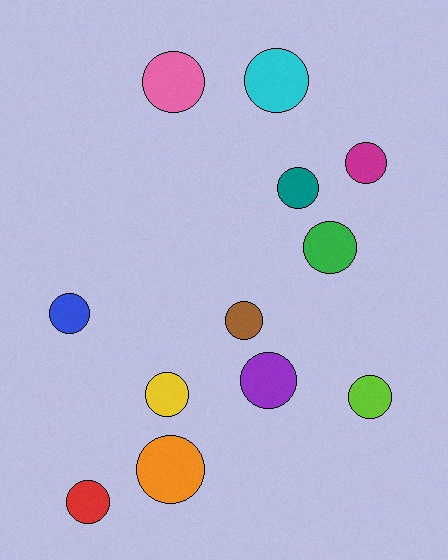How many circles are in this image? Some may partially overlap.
There are 12 circles.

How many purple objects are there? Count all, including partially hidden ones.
There is 1 purple object.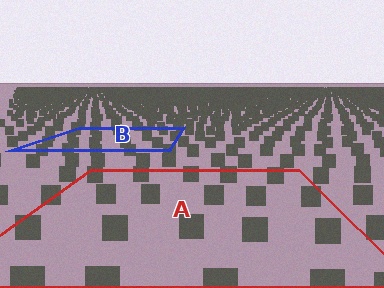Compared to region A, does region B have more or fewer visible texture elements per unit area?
Region B has more texture elements per unit area — they are packed more densely because it is farther away.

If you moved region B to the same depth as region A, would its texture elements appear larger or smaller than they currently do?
They would appear larger. At a closer depth, the same texture elements are projected at a bigger on-screen size.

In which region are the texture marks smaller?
The texture marks are smaller in region B, because it is farther away.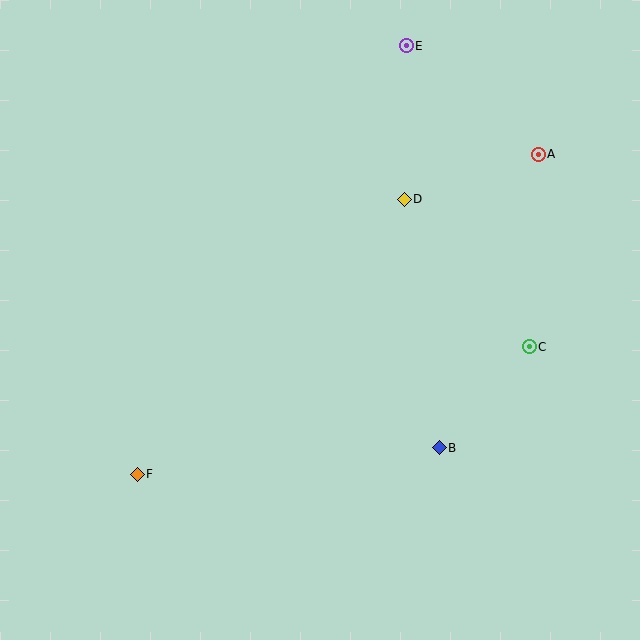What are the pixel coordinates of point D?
Point D is at (404, 199).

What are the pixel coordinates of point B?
Point B is at (439, 448).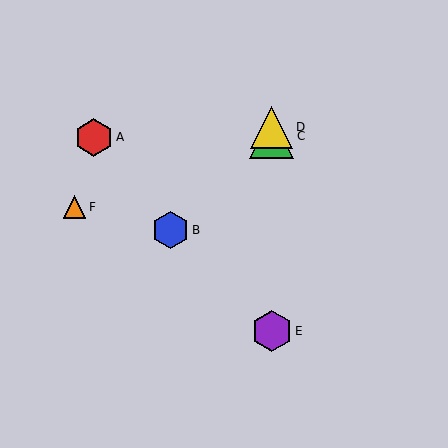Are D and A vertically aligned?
No, D is at x≈272 and A is at x≈94.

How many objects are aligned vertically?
3 objects (C, D, E) are aligned vertically.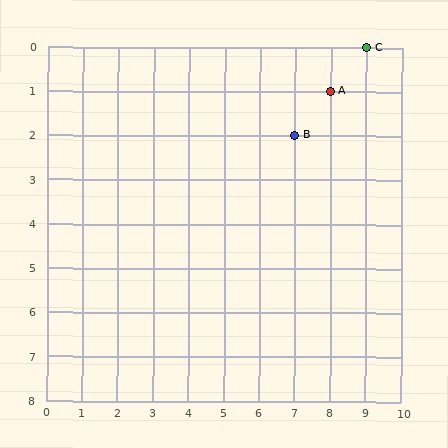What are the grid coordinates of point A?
Point A is at grid coordinates (8, 1).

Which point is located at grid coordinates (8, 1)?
Point A is at (8, 1).